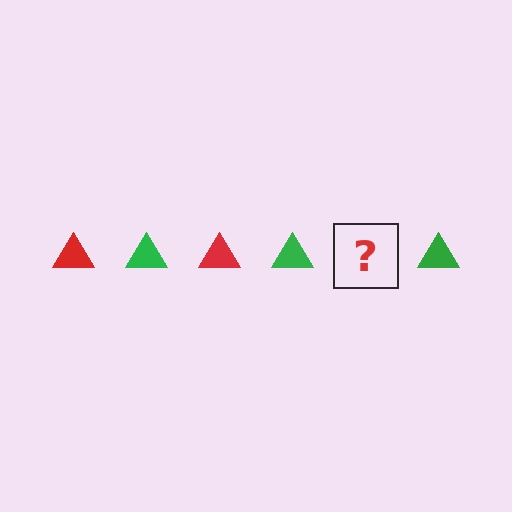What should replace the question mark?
The question mark should be replaced with a red triangle.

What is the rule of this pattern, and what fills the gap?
The rule is that the pattern cycles through red, green triangles. The gap should be filled with a red triangle.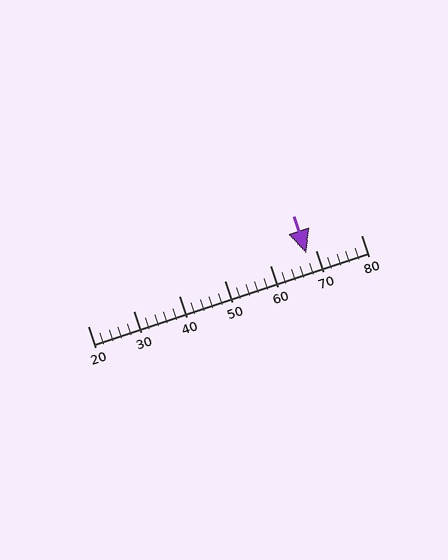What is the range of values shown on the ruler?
The ruler shows values from 20 to 80.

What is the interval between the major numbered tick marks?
The major tick marks are spaced 10 units apart.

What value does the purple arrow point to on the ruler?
The purple arrow points to approximately 68.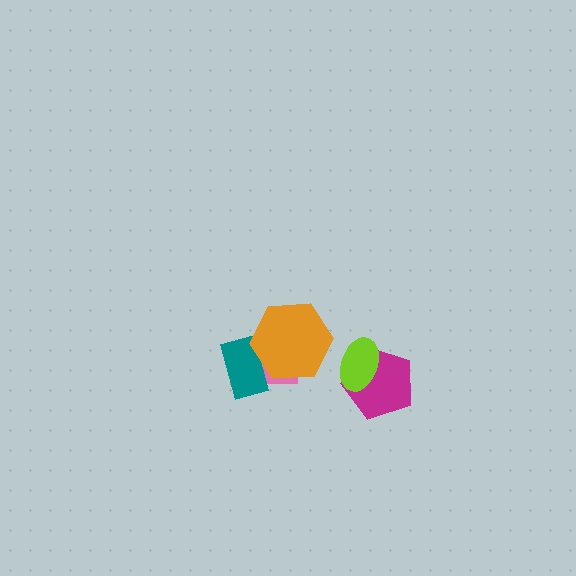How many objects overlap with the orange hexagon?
2 objects overlap with the orange hexagon.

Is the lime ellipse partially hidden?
No, no other shape covers it.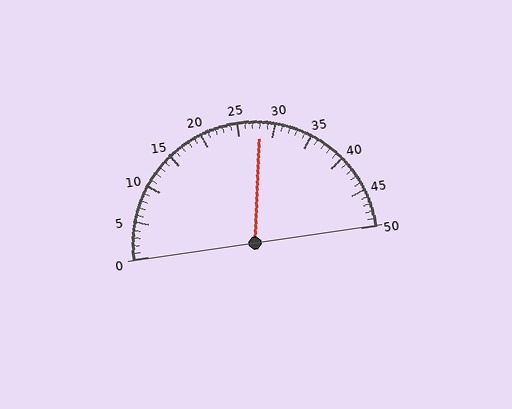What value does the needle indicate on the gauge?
The needle indicates approximately 28.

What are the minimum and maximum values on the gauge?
The gauge ranges from 0 to 50.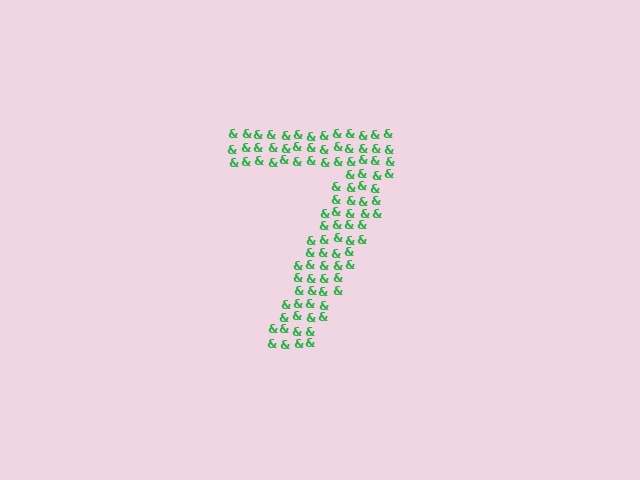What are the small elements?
The small elements are ampersands.